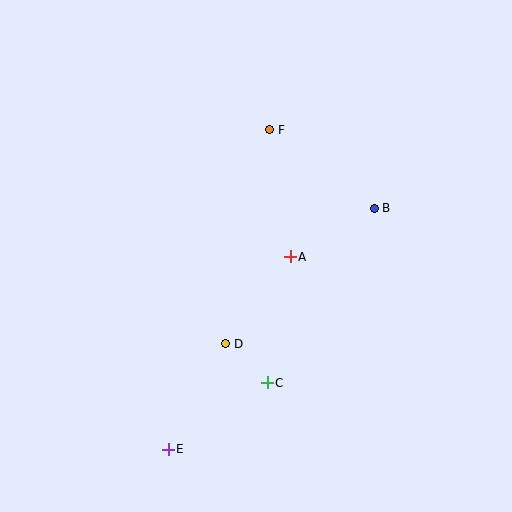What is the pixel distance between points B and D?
The distance between B and D is 201 pixels.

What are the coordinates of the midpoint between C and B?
The midpoint between C and B is at (321, 296).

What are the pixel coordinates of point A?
Point A is at (290, 257).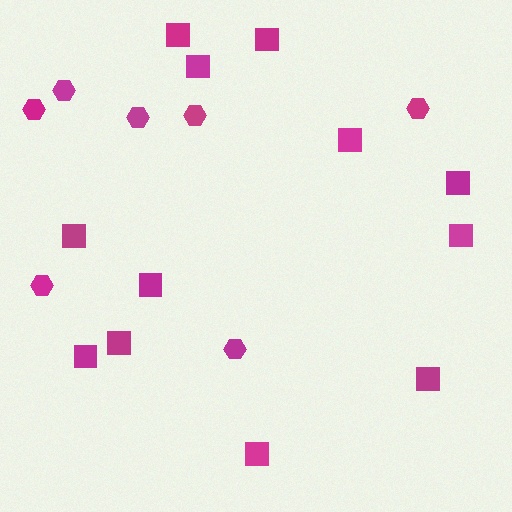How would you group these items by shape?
There are 2 groups: one group of hexagons (7) and one group of squares (12).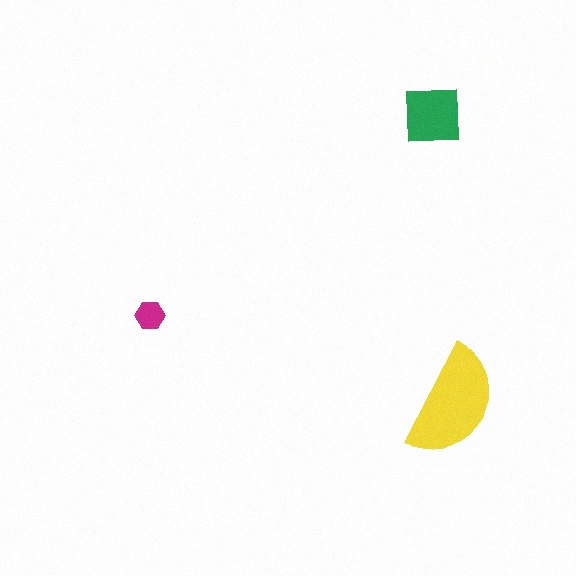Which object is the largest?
The yellow semicircle.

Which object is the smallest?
The magenta hexagon.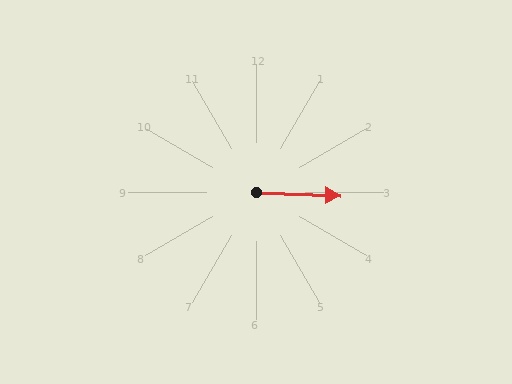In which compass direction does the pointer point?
East.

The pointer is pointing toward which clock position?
Roughly 3 o'clock.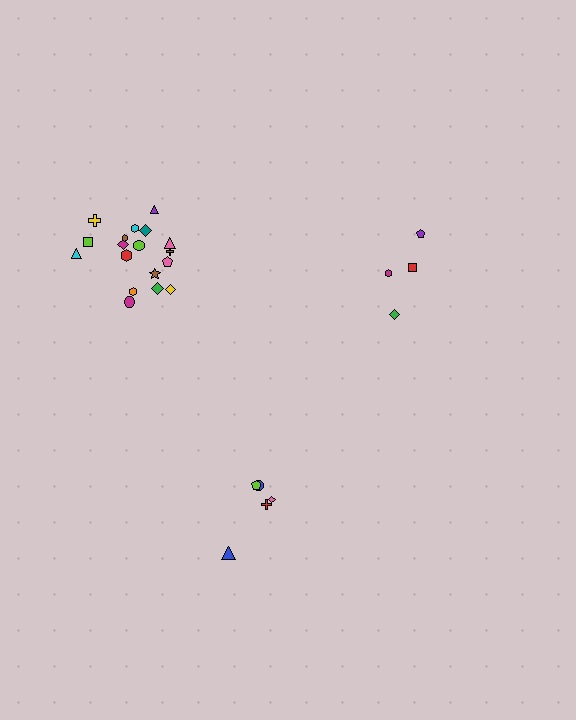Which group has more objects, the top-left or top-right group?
The top-left group.